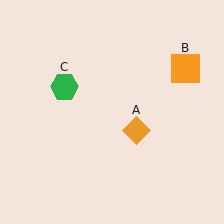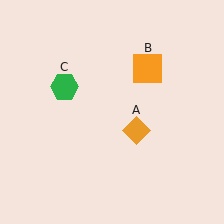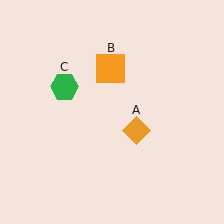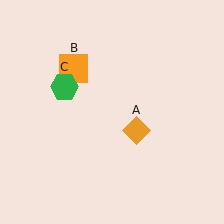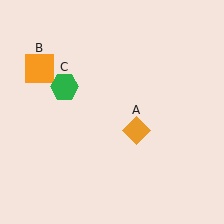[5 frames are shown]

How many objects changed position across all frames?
1 object changed position: orange square (object B).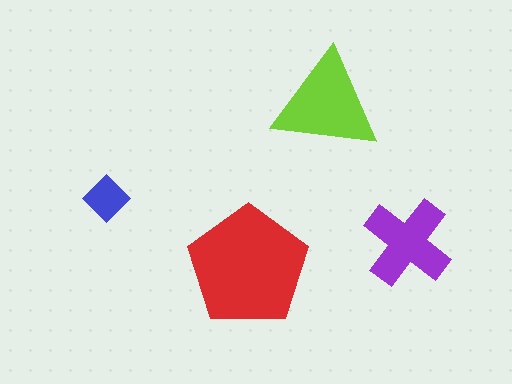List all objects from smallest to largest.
The blue diamond, the purple cross, the lime triangle, the red pentagon.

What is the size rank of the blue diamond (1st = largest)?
4th.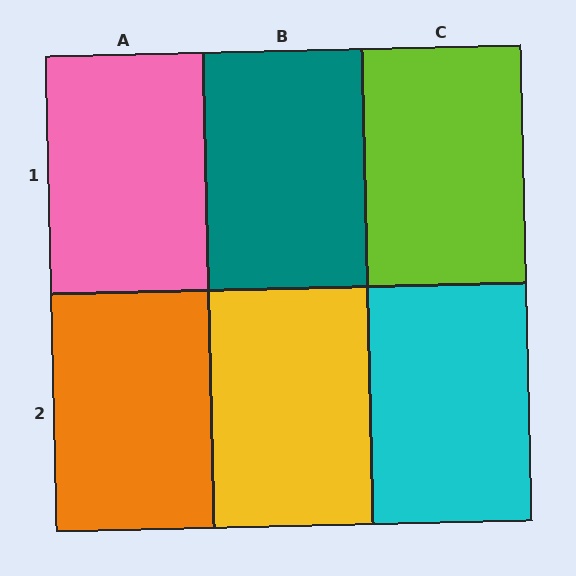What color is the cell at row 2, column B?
Yellow.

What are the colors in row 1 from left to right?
Pink, teal, lime.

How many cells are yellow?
1 cell is yellow.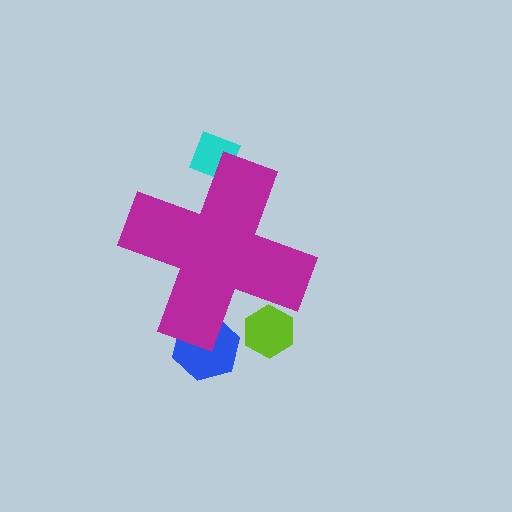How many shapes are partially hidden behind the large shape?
3 shapes are partially hidden.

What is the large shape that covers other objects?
A magenta cross.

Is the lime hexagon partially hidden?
Yes, the lime hexagon is partially hidden behind the magenta cross.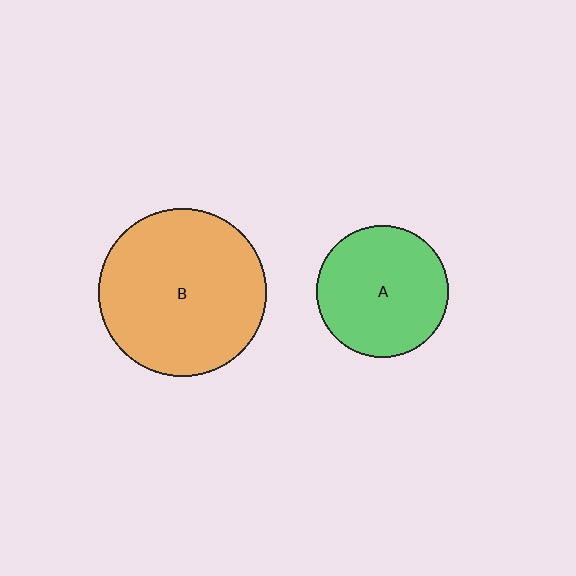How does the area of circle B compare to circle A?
Approximately 1.6 times.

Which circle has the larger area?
Circle B (orange).